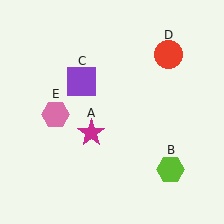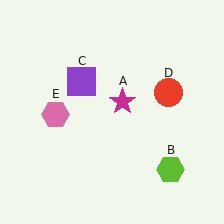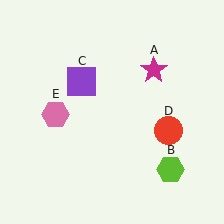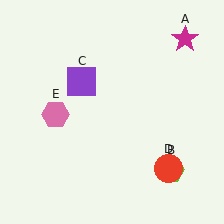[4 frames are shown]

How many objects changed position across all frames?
2 objects changed position: magenta star (object A), red circle (object D).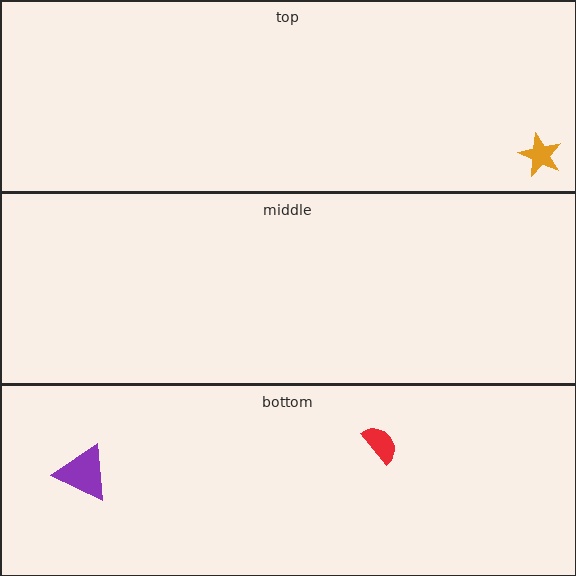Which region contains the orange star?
The top region.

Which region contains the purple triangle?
The bottom region.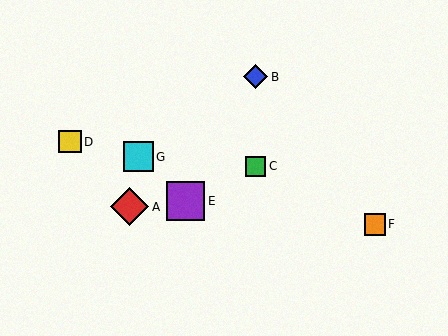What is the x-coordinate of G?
Object G is at x≈138.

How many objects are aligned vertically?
2 objects (B, C) are aligned vertically.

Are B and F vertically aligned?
No, B is at x≈256 and F is at x≈375.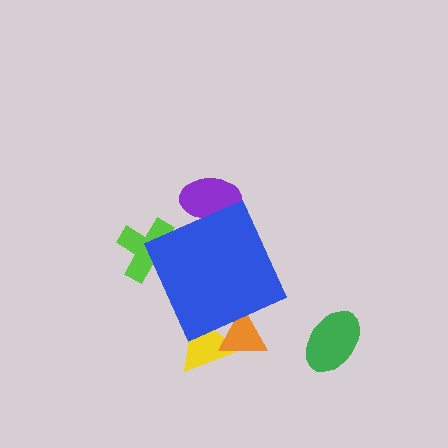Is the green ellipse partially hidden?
No, the green ellipse is fully visible.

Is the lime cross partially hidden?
Yes, the lime cross is partially hidden behind the blue diamond.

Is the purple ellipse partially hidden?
Yes, the purple ellipse is partially hidden behind the blue diamond.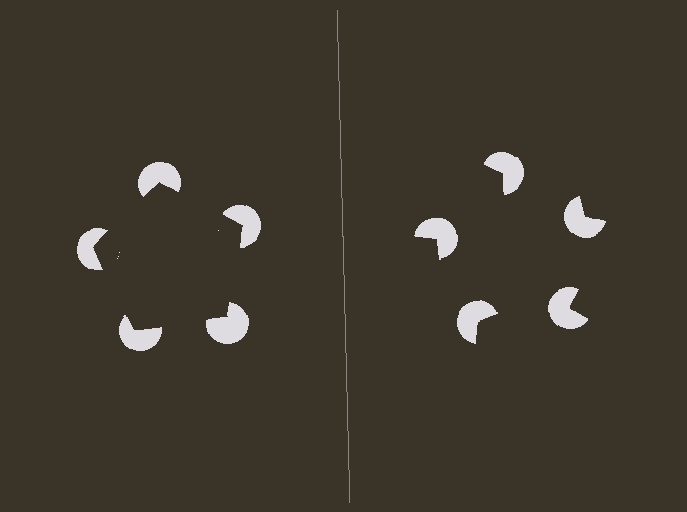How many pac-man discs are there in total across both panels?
10 — 5 on each side.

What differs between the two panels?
The pac-man discs are positioned identically on both sides; only the wedge orientations differ. On the left they align to a pentagon; on the right they are misaligned.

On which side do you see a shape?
An illusory pentagon appears on the left side. On the right side the wedge cuts are rotated, so no coherent shape forms.